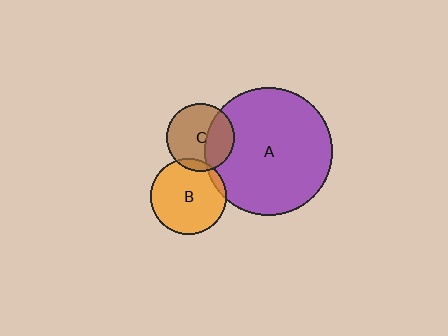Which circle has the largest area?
Circle A (purple).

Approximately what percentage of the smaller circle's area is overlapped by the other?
Approximately 5%.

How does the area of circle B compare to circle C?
Approximately 1.2 times.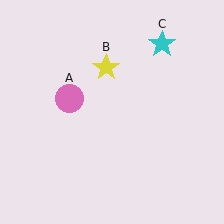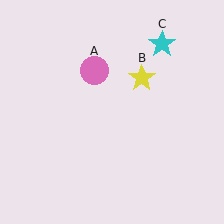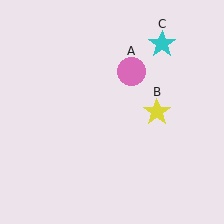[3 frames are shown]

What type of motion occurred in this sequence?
The pink circle (object A), yellow star (object B) rotated clockwise around the center of the scene.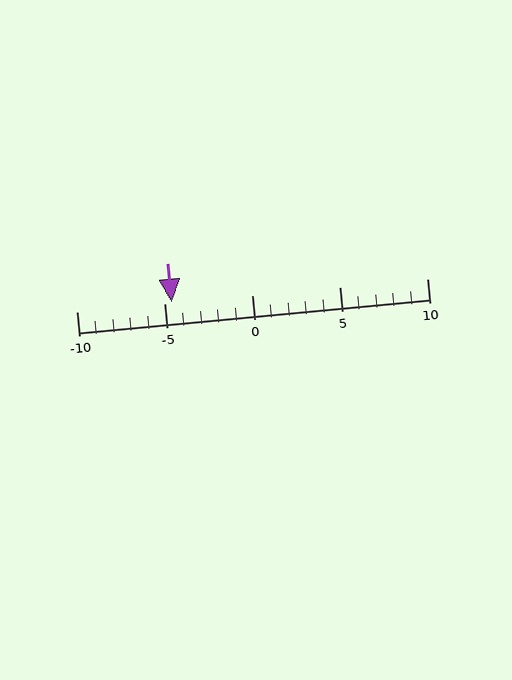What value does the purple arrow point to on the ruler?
The purple arrow points to approximately -5.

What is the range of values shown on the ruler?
The ruler shows values from -10 to 10.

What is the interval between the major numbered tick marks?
The major tick marks are spaced 5 units apart.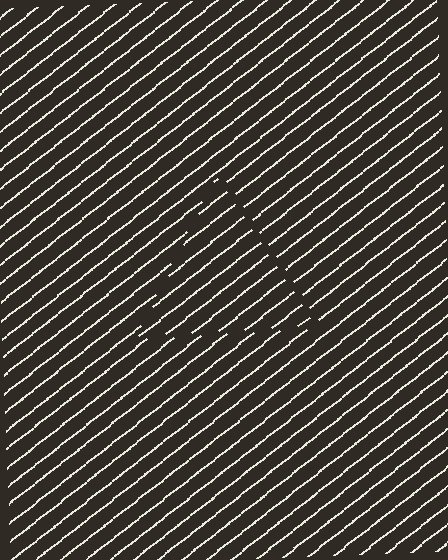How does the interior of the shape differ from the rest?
The interior of the shape contains the same grating, shifted by half a period — the contour is defined by the phase discontinuity where line-ends from the inner and outer gratings abut.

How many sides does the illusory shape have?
3 sides — the line-ends trace a triangle.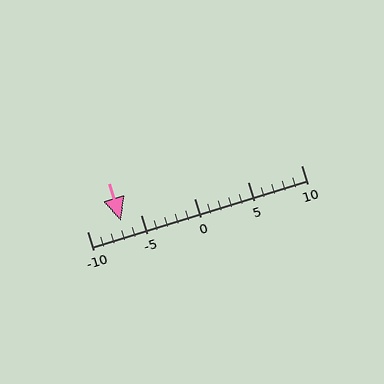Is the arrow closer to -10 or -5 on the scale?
The arrow is closer to -5.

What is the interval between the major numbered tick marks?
The major tick marks are spaced 5 units apart.